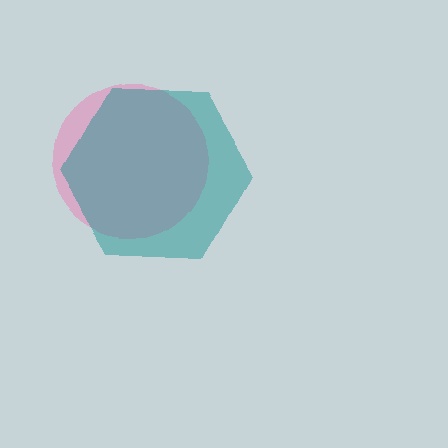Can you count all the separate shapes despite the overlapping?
Yes, there are 2 separate shapes.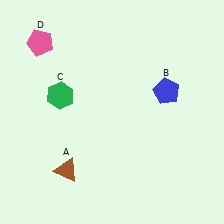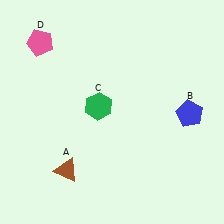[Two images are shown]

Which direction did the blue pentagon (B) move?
The blue pentagon (B) moved right.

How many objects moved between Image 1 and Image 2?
2 objects moved between the two images.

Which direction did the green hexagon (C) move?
The green hexagon (C) moved right.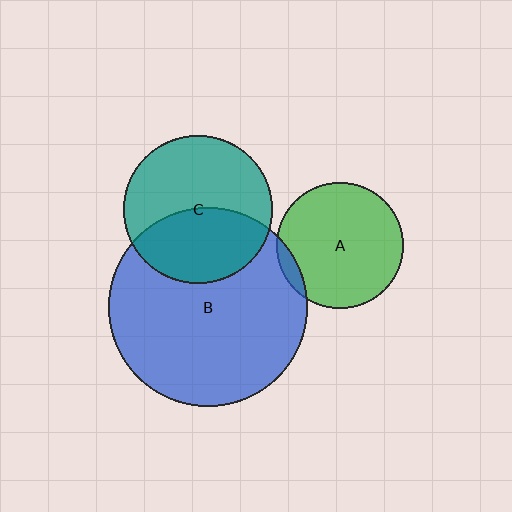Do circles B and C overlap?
Yes.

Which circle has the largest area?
Circle B (blue).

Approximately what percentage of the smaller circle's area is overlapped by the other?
Approximately 45%.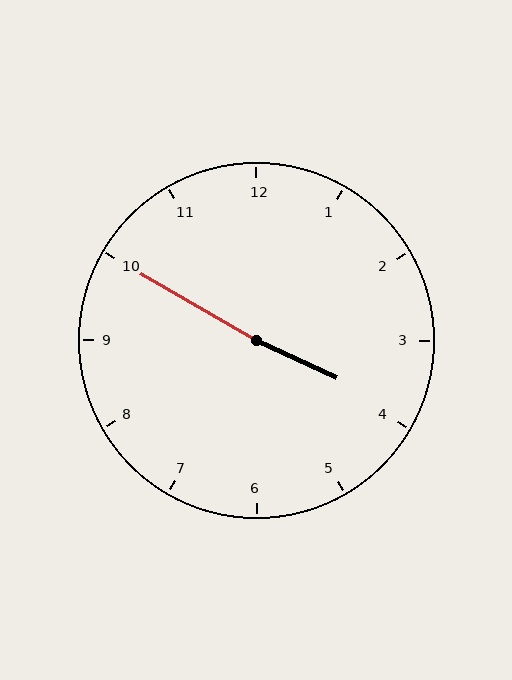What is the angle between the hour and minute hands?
Approximately 175 degrees.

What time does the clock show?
3:50.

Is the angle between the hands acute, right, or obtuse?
It is obtuse.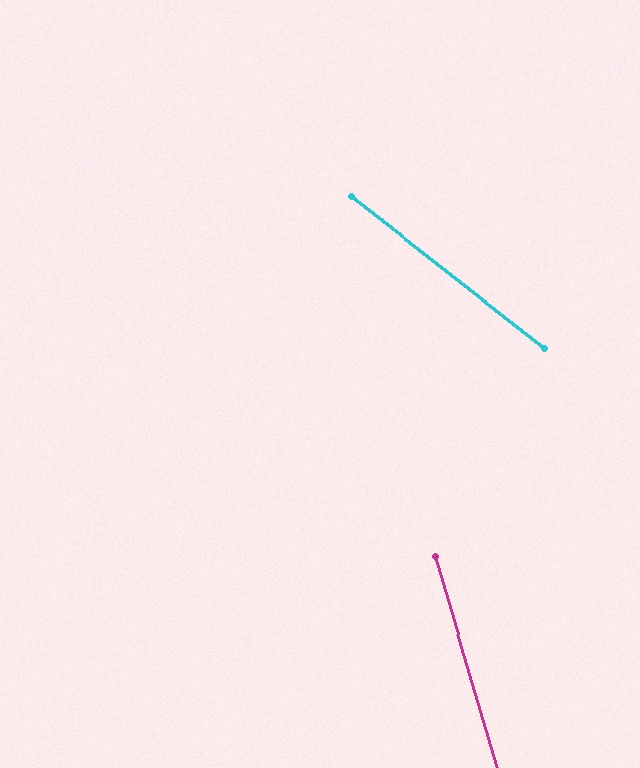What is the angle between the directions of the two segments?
Approximately 36 degrees.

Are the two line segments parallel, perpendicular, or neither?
Neither parallel nor perpendicular — they differ by about 36°.